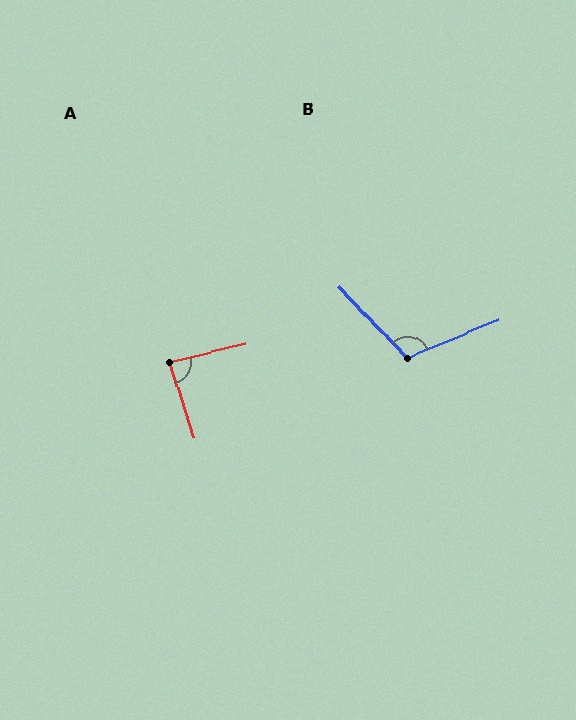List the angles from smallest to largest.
A (86°), B (111°).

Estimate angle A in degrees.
Approximately 86 degrees.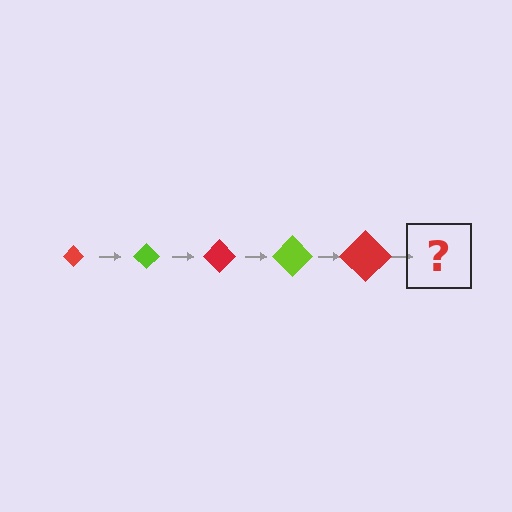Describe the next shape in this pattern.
It should be a lime diamond, larger than the previous one.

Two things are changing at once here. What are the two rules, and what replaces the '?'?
The two rules are that the diamond grows larger each step and the color cycles through red and lime. The '?' should be a lime diamond, larger than the previous one.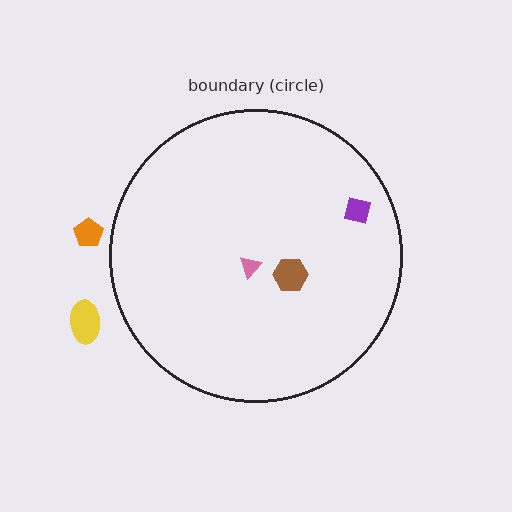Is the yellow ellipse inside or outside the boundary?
Outside.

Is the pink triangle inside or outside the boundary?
Inside.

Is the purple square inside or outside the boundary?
Inside.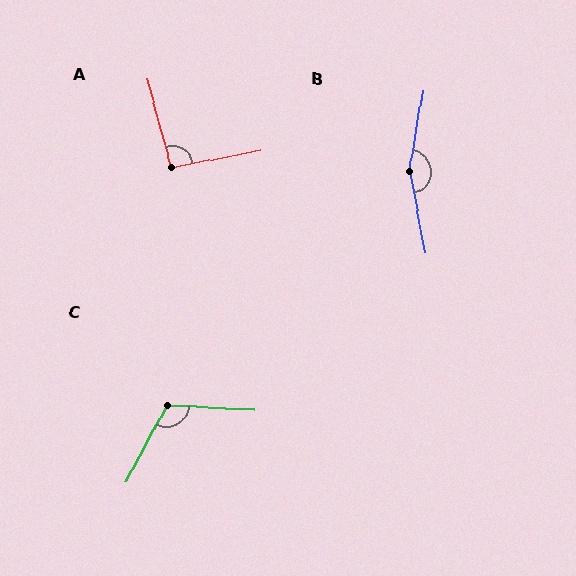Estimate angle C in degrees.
Approximately 114 degrees.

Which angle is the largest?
B, at approximately 160 degrees.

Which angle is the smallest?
A, at approximately 95 degrees.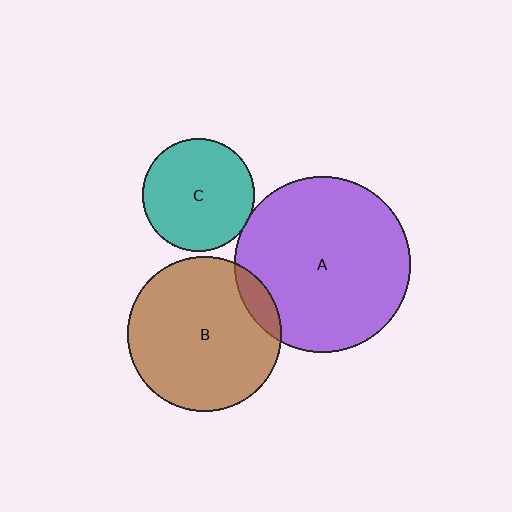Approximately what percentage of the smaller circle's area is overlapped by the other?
Approximately 10%.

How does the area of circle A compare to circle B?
Approximately 1.3 times.